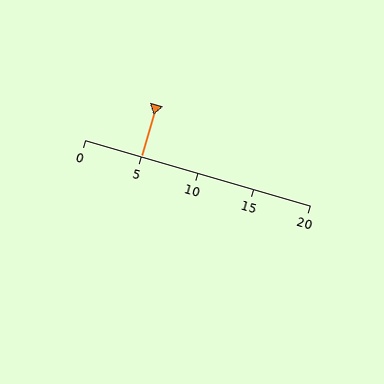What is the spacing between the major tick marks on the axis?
The major ticks are spaced 5 apart.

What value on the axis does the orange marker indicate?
The marker indicates approximately 5.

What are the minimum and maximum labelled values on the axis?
The axis runs from 0 to 20.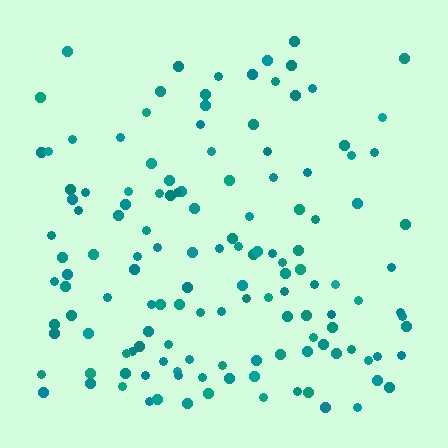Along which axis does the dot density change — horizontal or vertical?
Vertical.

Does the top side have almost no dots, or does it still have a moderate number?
Still a moderate number, just noticeably fewer than the bottom.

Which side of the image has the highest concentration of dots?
The bottom.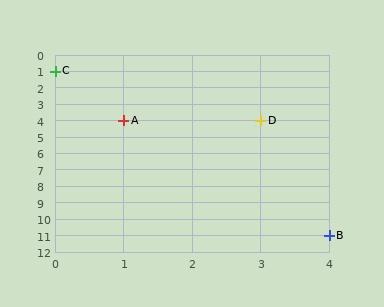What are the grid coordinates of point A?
Point A is at grid coordinates (1, 4).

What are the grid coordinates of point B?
Point B is at grid coordinates (4, 11).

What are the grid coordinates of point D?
Point D is at grid coordinates (3, 4).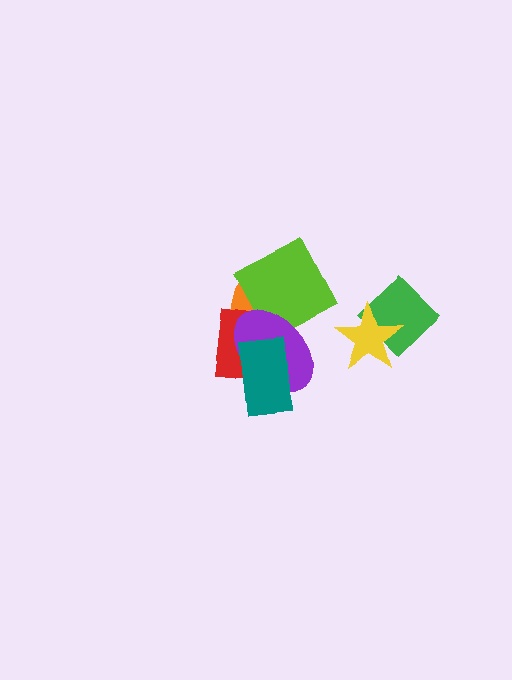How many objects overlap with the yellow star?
1 object overlaps with the yellow star.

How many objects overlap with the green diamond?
1 object overlaps with the green diamond.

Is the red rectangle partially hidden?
Yes, it is partially covered by another shape.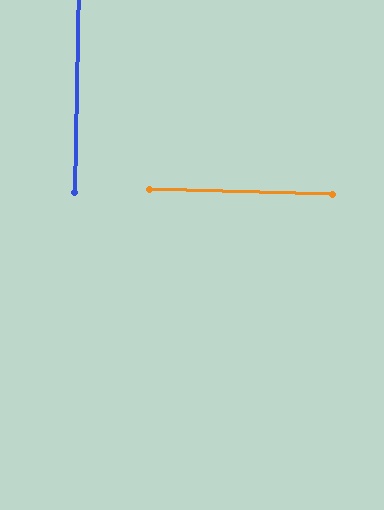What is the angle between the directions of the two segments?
Approximately 89 degrees.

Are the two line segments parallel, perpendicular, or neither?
Perpendicular — they meet at approximately 89°.